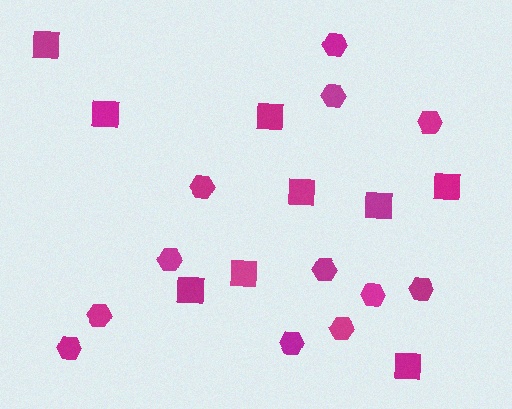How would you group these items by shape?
There are 2 groups: one group of hexagons (12) and one group of squares (9).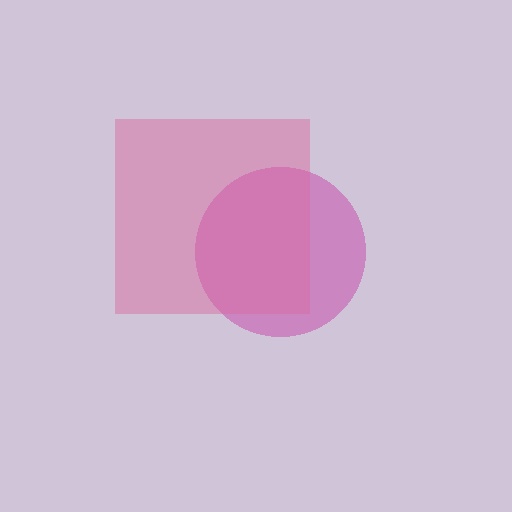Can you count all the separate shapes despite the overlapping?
Yes, there are 2 separate shapes.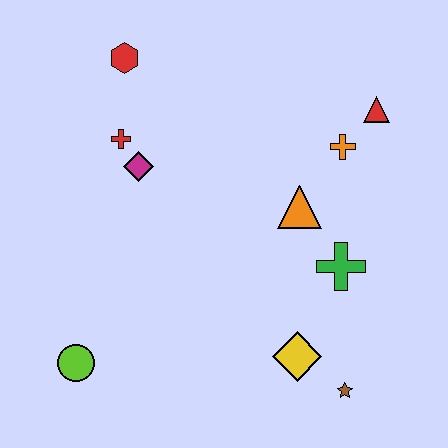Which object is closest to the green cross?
The orange triangle is closest to the green cross.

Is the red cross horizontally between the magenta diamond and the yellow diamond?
No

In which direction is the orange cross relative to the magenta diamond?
The orange cross is to the right of the magenta diamond.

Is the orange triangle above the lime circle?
Yes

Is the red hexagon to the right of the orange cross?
No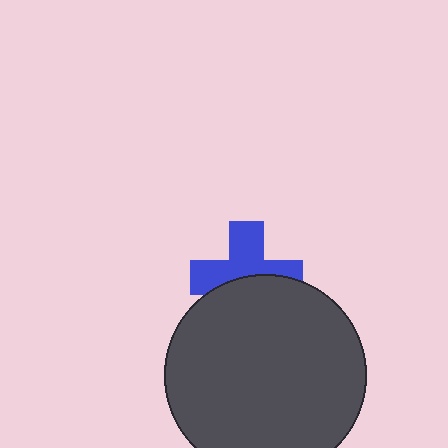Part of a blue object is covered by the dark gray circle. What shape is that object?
It is a cross.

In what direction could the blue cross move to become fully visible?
The blue cross could move up. That would shift it out from behind the dark gray circle entirely.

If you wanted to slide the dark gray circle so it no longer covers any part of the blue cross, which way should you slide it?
Slide it down — that is the most direct way to separate the two shapes.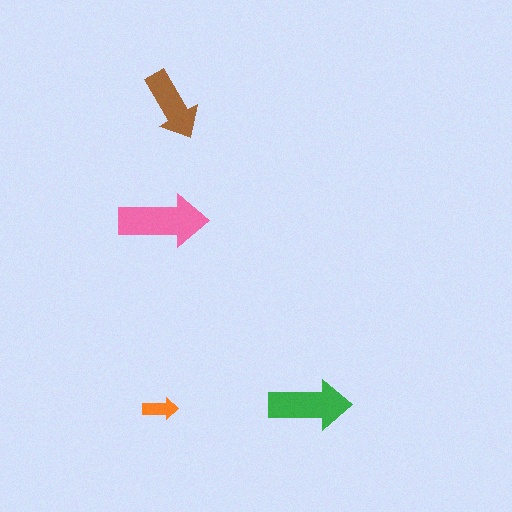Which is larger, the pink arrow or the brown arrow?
The pink one.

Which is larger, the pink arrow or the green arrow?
The pink one.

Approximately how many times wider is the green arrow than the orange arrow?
About 2.5 times wider.